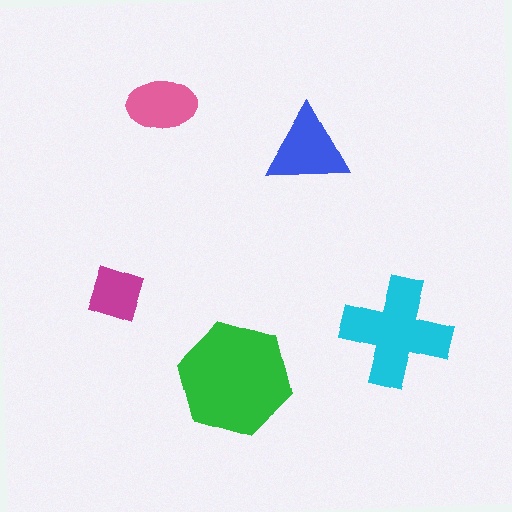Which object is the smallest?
The magenta square.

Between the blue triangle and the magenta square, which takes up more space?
The blue triangle.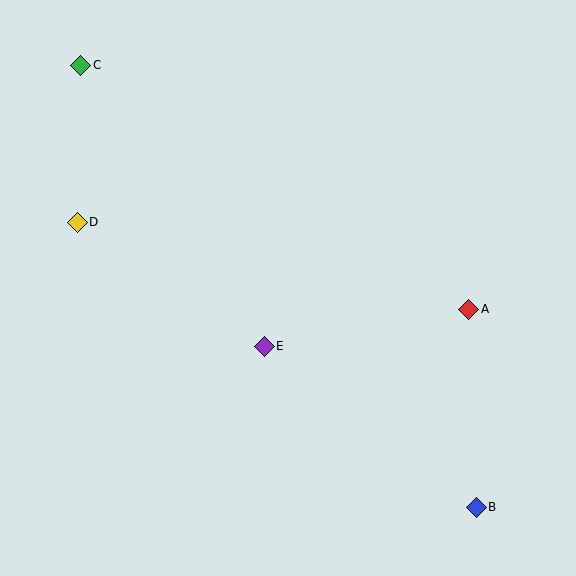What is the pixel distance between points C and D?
The distance between C and D is 157 pixels.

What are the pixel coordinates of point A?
Point A is at (469, 309).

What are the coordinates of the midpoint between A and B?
The midpoint between A and B is at (472, 408).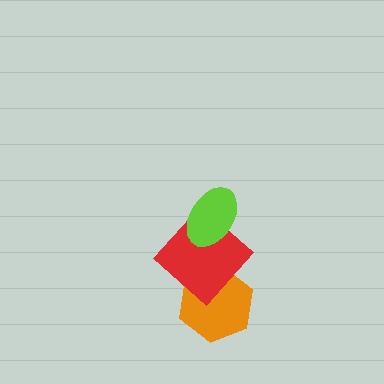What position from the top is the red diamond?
The red diamond is 2nd from the top.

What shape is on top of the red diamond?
The lime ellipse is on top of the red diamond.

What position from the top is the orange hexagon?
The orange hexagon is 3rd from the top.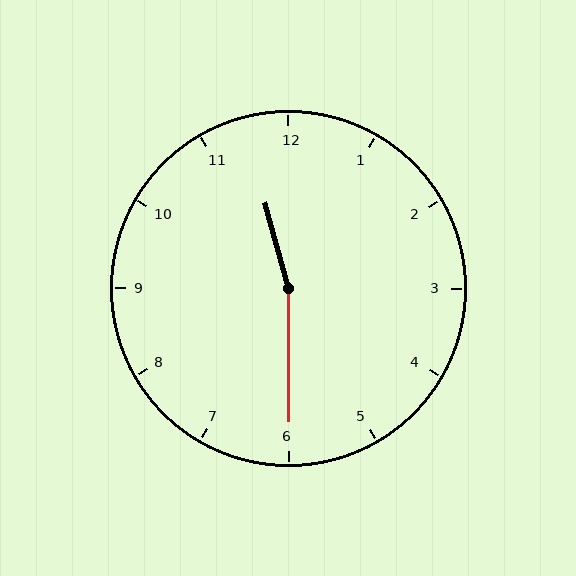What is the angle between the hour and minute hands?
Approximately 165 degrees.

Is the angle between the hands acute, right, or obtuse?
It is obtuse.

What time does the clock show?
11:30.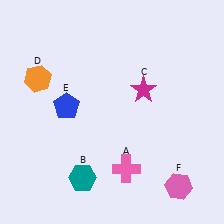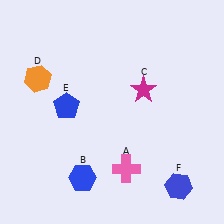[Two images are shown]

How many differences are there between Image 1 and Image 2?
There are 2 differences between the two images.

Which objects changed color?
B changed from teal to blue. F changed from pink to blue.